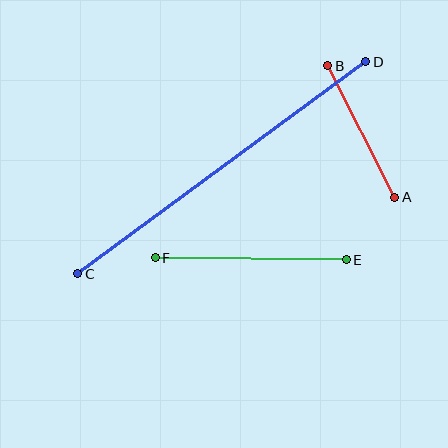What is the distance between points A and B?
The distance is approximately 147 pixels.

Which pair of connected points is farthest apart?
Points C and D are farthest apart.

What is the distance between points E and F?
The distance is approximately 191 pixels.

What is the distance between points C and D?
The distance is approximately 358 pixels.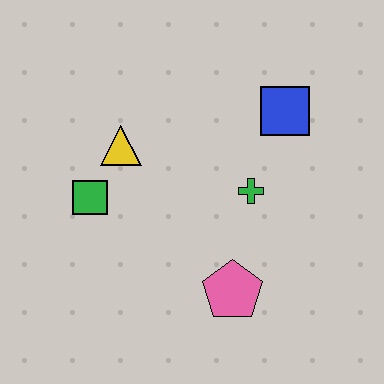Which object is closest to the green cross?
The blue square is closest to the green cross.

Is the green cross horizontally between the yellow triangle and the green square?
No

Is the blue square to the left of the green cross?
No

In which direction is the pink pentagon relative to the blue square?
The pink pentagon is below the blue square.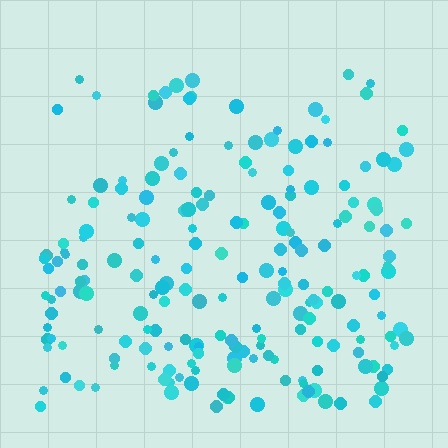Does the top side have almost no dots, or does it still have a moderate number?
Still a moderate number, just noticeably fewer than the bottom.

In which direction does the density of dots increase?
From top to bottom, with the bottom side densest.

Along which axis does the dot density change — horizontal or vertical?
Vertical.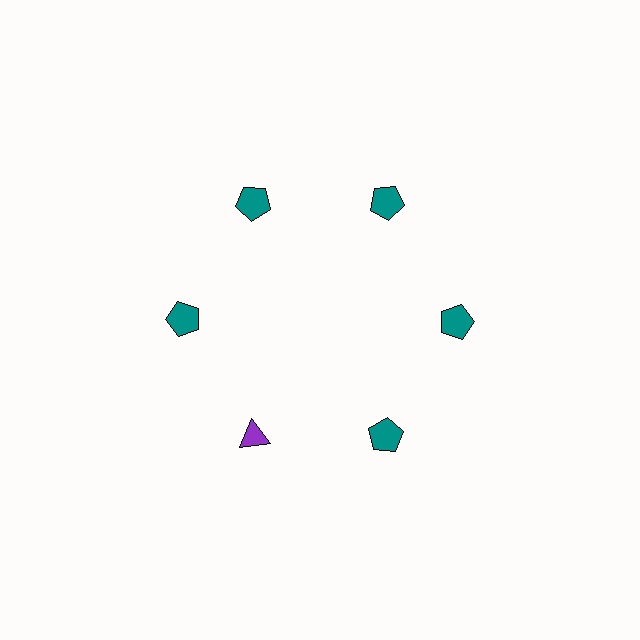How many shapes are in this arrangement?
There are 6 shapes arranged in a ring pattern.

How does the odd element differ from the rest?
It differs in both color (purple instead of teal) and shape (triangle instead of pentagon).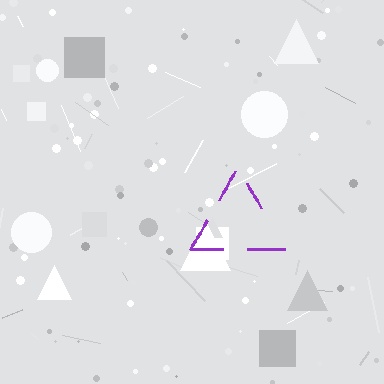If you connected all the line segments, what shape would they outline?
They would outline a triangle.